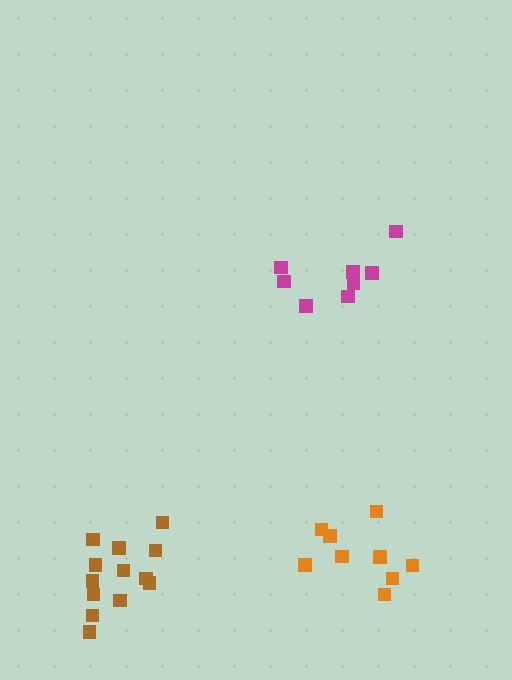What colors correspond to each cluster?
The clusters are colored: magenta, orange, brown.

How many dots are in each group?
Group 1: 8 dots, Group 2: 9 dots, Group 3: 13 dots (30 total).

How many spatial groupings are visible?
There are 3 spatial groupings.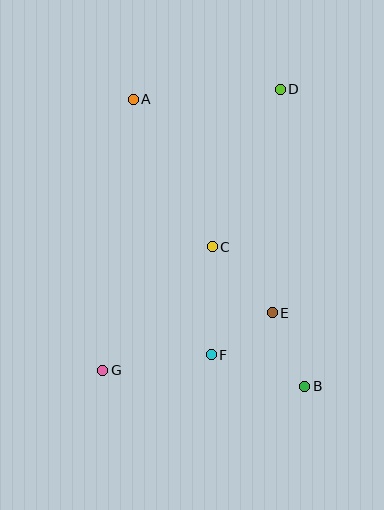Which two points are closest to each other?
Points E and F are closest to each other.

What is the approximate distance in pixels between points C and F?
The distance between C and F is approximately 108 pixels.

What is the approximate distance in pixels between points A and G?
The distance between A and G is approximately 273 pixels.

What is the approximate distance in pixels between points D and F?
The distance between D and F is approximately 274 pixels.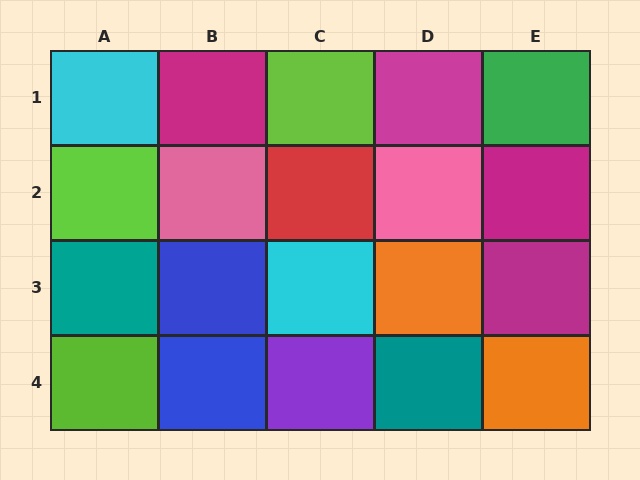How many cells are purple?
1 cell is purple.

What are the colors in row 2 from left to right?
Lime, pink, red, pink, magenta.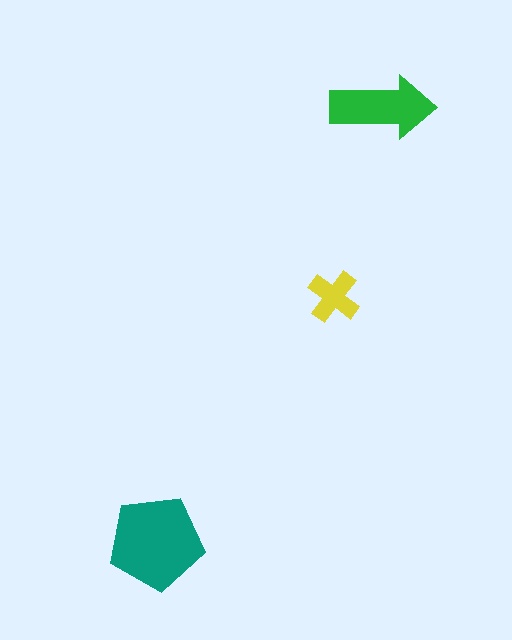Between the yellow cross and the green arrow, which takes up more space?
The green arrow.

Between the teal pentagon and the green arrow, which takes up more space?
The teal pentagon.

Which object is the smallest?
The yellow cross.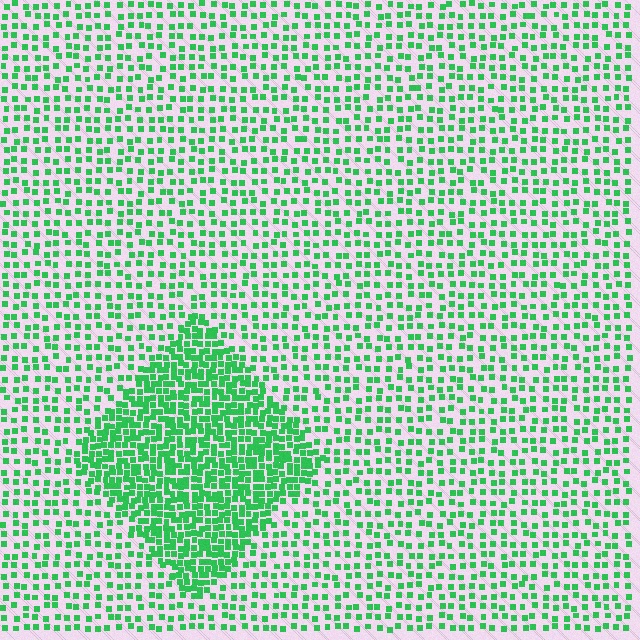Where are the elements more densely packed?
The elements are more densely packed inside the diamond boundary.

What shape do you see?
I see a diamond.